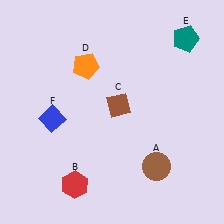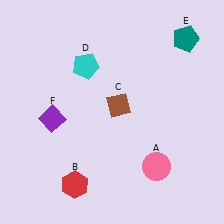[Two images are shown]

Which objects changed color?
A changed from brown to pink. D changed from orange to cyan. F changed from blue to purple.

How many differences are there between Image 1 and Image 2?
There are 3 differences between the two images.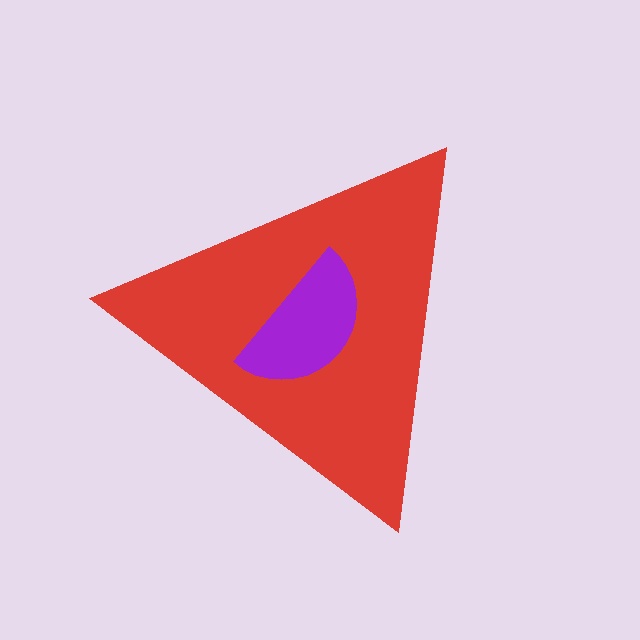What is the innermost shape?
The purple semicircle.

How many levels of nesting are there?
2.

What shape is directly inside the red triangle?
The purple semicircle.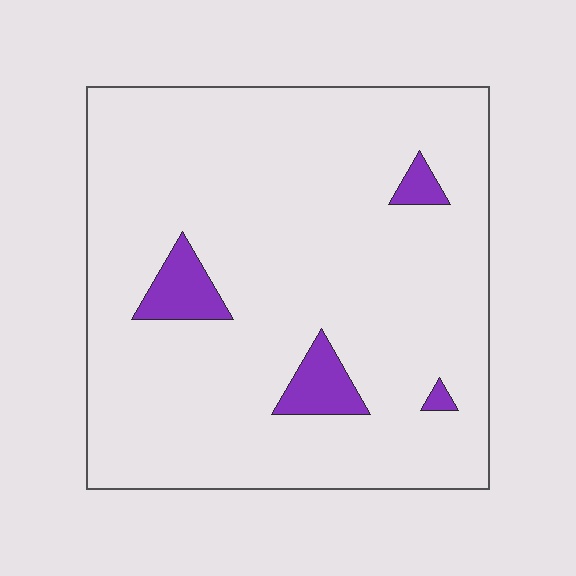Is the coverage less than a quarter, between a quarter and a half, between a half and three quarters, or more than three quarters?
Less than a quarter.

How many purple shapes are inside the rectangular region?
4.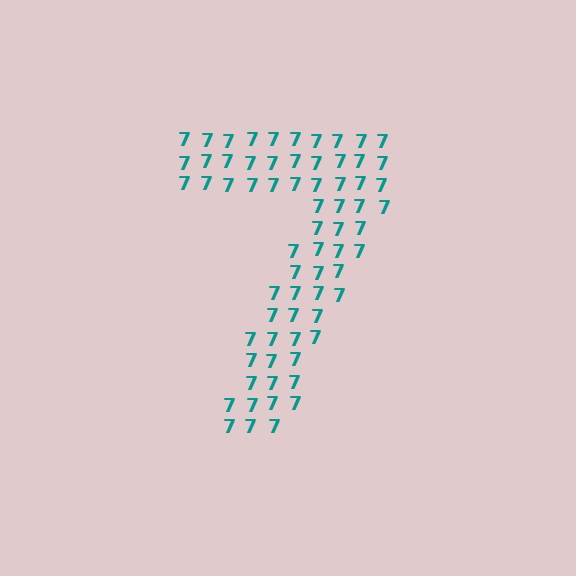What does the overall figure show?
The overall figure shows the digit 7.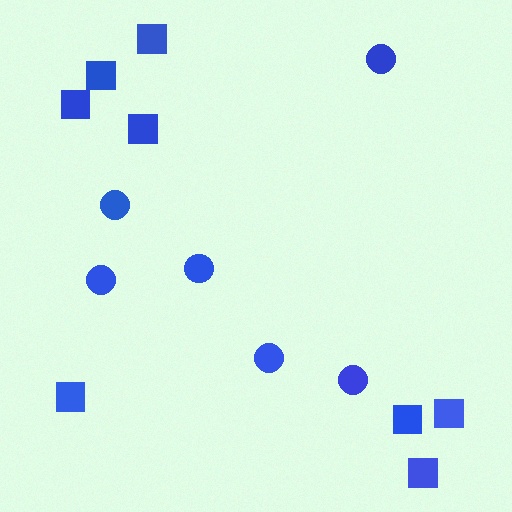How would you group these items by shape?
There are 2 groups: one group of circles (6) and one group of squares (8).